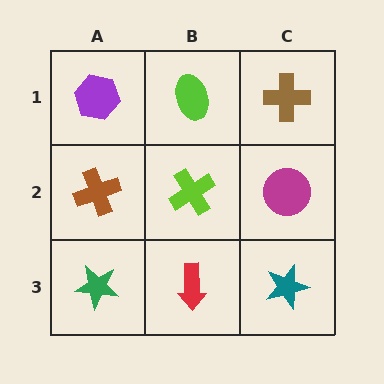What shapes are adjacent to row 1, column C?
A magenta circle (row 2, column C), a lime ellipse (row 1, column B).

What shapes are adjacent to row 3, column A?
A brown cross (row 2, column A), a red arrow (row 3, column B).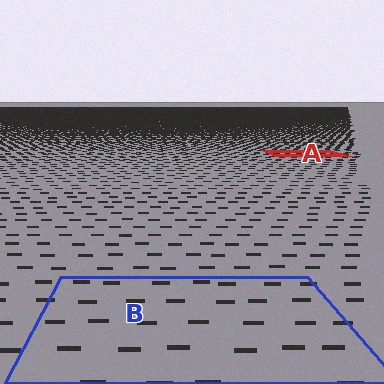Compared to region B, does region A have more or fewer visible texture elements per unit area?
Region A has more texture elements per unit area — they are packed more densely because it is farther away.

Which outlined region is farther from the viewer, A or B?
Region A is farther from the viewer — the texture elements inside it appear smaller and more densely packed.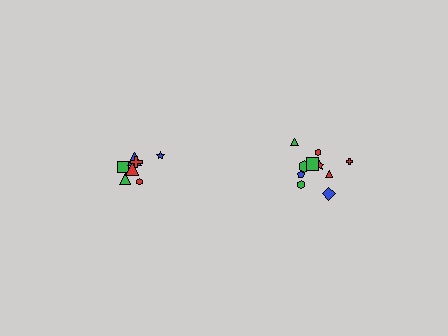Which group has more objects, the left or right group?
The right group.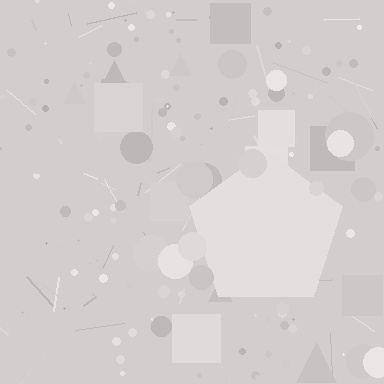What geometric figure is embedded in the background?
A pentagon is embedded in the background.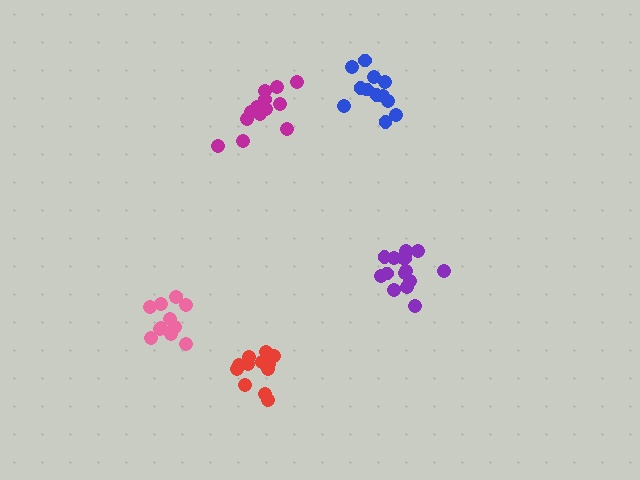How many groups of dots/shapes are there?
There are 5 groups.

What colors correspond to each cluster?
The clusters are colored: magenta, purple, red, pink, blue.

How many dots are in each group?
Group 1: 13 dots, Group 2: 15 dots, Group 3: 12 dots, Group 4: 11 dots, Group 5: 12 dots (63 total).